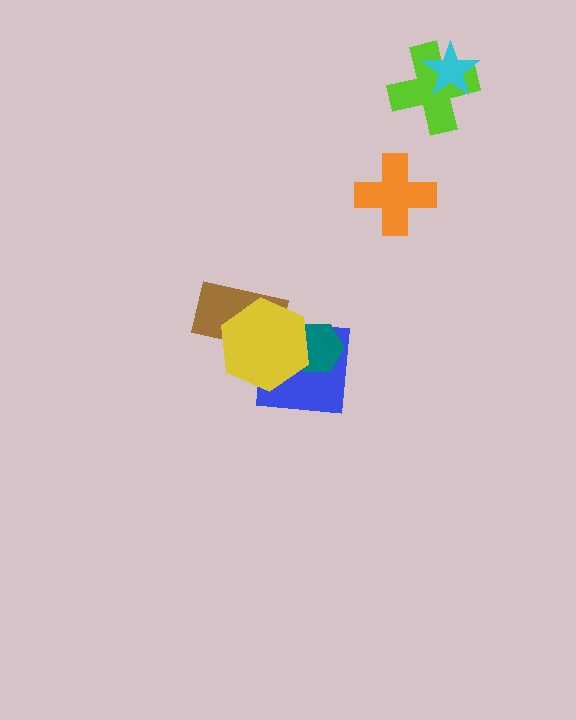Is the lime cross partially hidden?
Yes, it is partially covered by another shape.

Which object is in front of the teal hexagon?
The yellow hexagon is in front of the teal hexagon.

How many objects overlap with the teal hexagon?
2 objects overlap with the teal hexagon.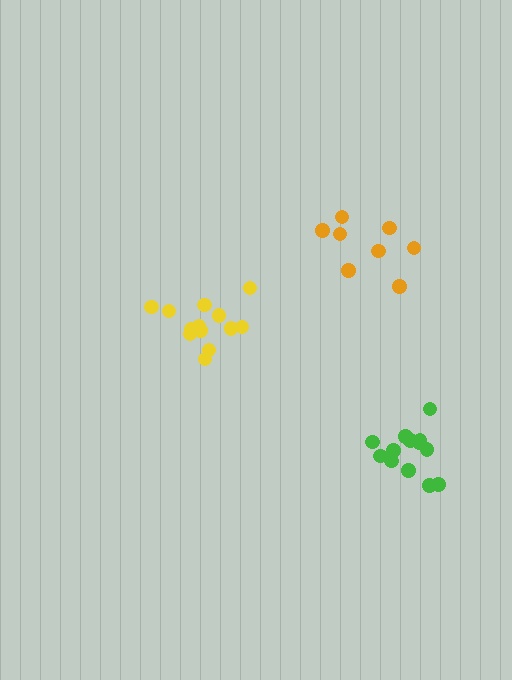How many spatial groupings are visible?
There are 3 spatial groupings.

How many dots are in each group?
Group 1: 14 dots, Group 2: 13 dots, Group 3: 8 dots (35 total).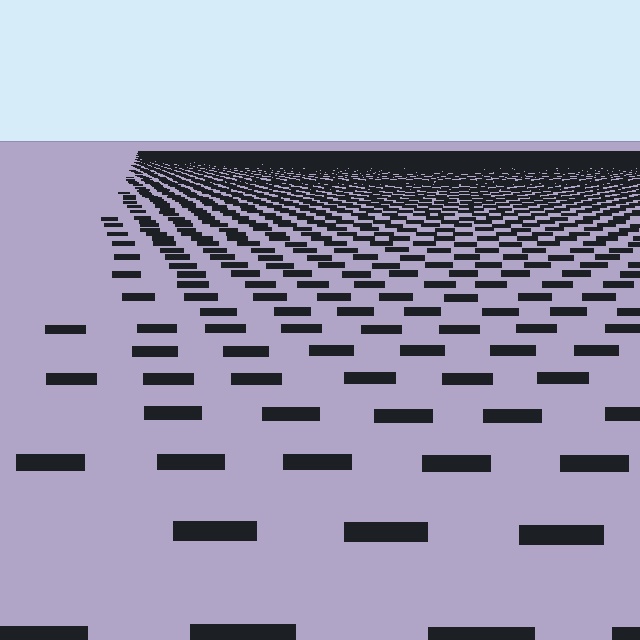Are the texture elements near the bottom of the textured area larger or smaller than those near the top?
Larger. Near the bottom, elements are closer to the viewer and appear at a bigger on-screen size.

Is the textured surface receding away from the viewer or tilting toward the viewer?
The surface is receding away from the viewer. Texture elements get smaller and denser toward the top.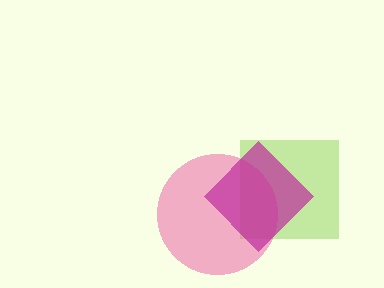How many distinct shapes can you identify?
There are 3 distinct shapes: a lime square, a pink circle, a magenta diamond.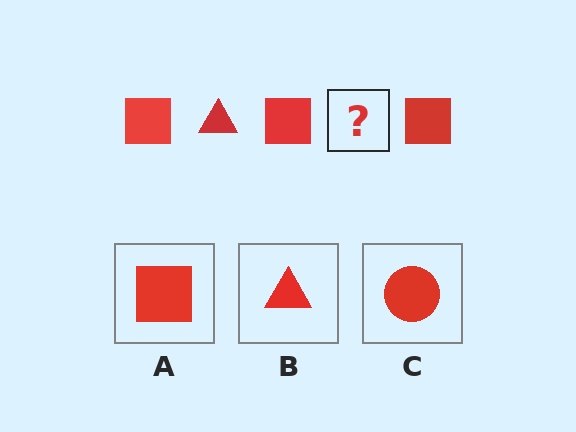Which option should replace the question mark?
Option B.